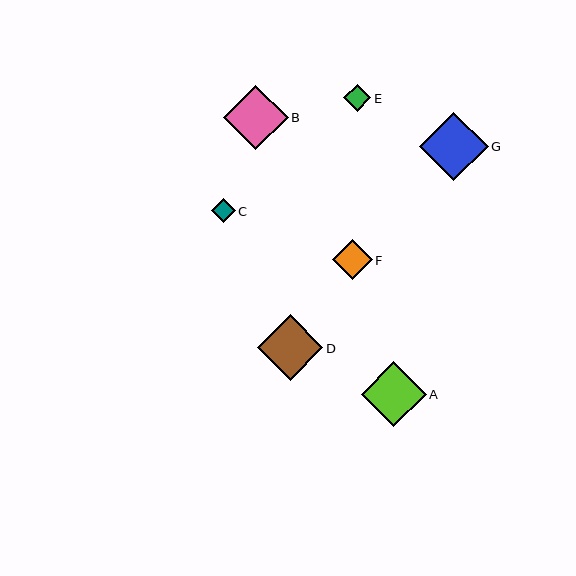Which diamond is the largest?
Diamond G is the largest with a size of approximately 68 pixels.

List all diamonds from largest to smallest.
From largest to smallest: G, D, A, B, F, E, C.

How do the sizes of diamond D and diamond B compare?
Diamond D and diamond B are approximately the same size.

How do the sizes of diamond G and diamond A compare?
Diamond G and diamond A are approximately the same size.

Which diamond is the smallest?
Diamond C is the smallest with a size of approximately 24 pixels.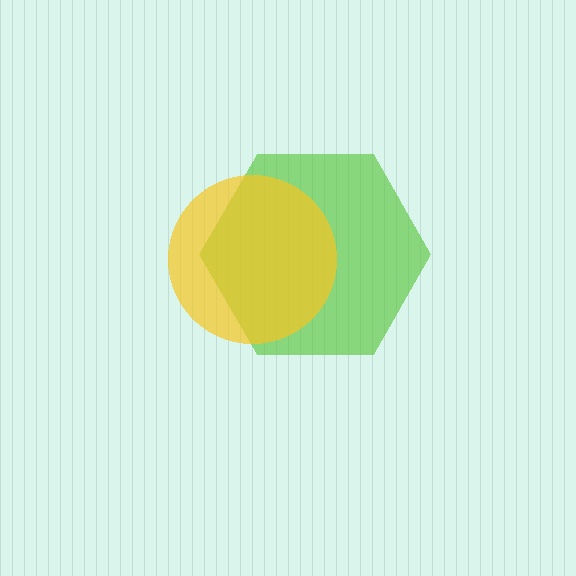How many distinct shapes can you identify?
There are 2 distinct shapes: a lime hexagon, a yellow circle.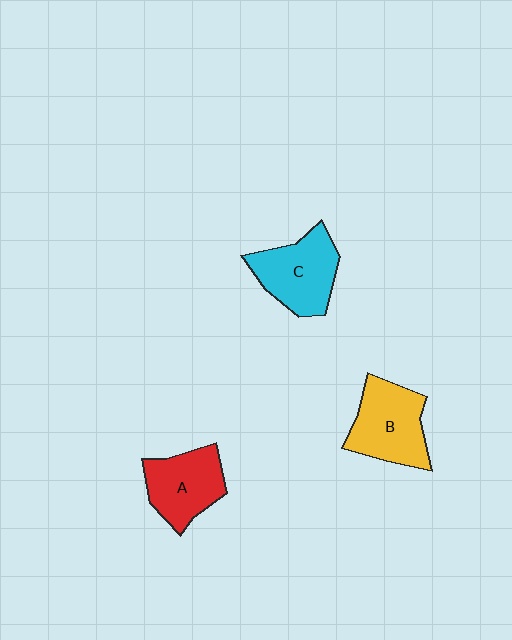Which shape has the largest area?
Shape B (yellow).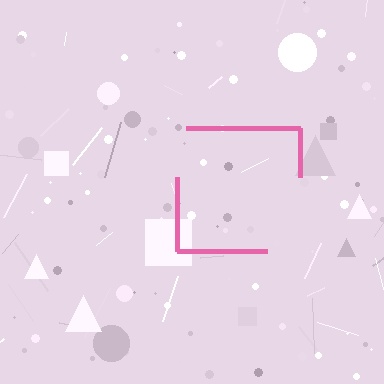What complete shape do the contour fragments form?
The contour fragments form a square.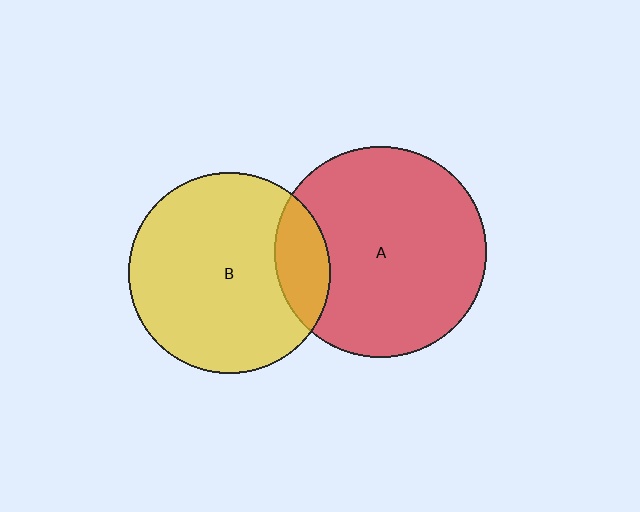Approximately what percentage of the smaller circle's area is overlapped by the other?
Approximately 15%.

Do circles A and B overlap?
Yes.